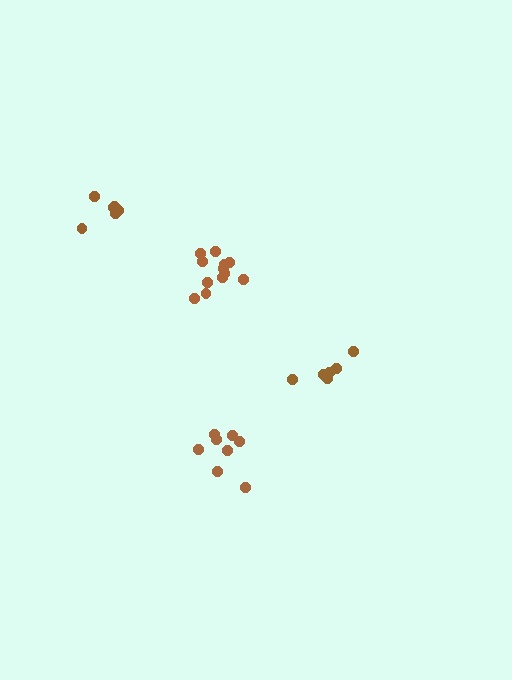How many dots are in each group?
Group 1: 12 dots, Group 2: 8 dots, Group 3: 6 dots, Group 4: 6 dots (32 total).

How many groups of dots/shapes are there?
There are 4 groups.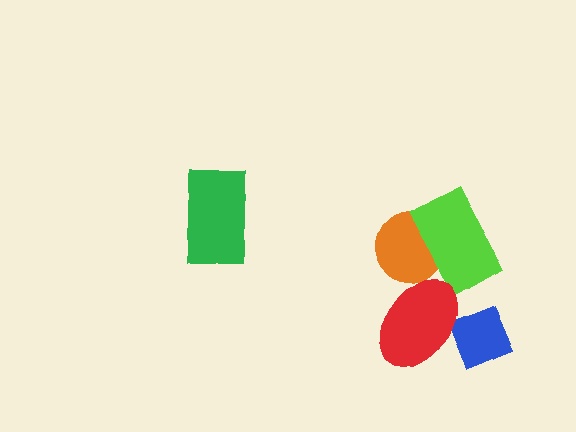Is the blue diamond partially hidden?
Yes, it is partially covered by another shape.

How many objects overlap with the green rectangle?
0 objects overlap with the green rectangle.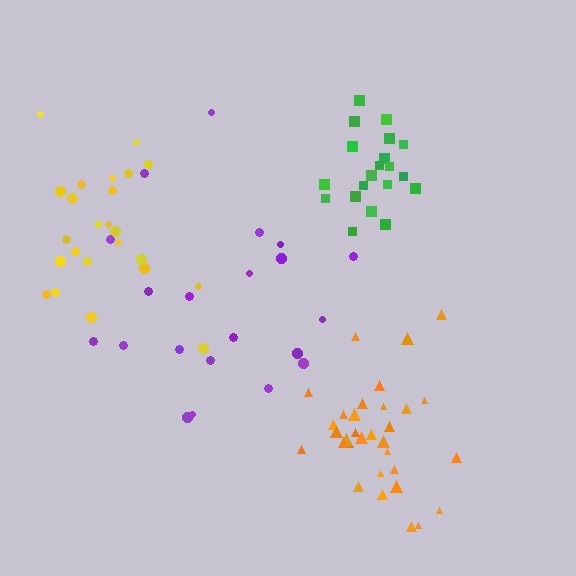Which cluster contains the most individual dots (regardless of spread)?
Orange (33).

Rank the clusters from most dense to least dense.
orange, green, yellow, purple.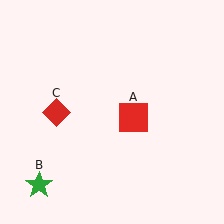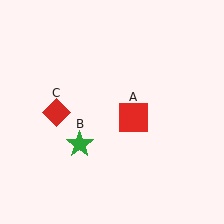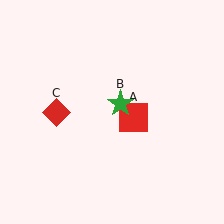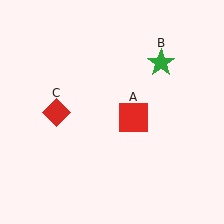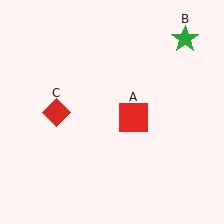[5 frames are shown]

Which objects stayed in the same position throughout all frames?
Red square (object A) and red diamond (object C) remained stationary.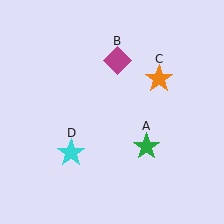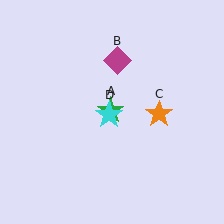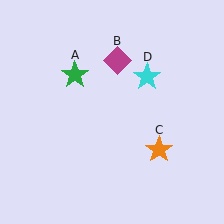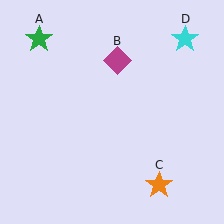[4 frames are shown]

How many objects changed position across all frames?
3 objects changed position: green star (object A), orange star (object C), cyan star (object D).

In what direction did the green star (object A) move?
The green star (object A) moved up and to the left.